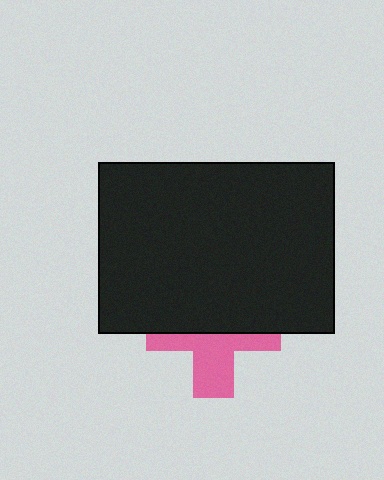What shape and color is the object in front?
The object in front is a black rectangle.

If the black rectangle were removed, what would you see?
You would see the complete pink cross.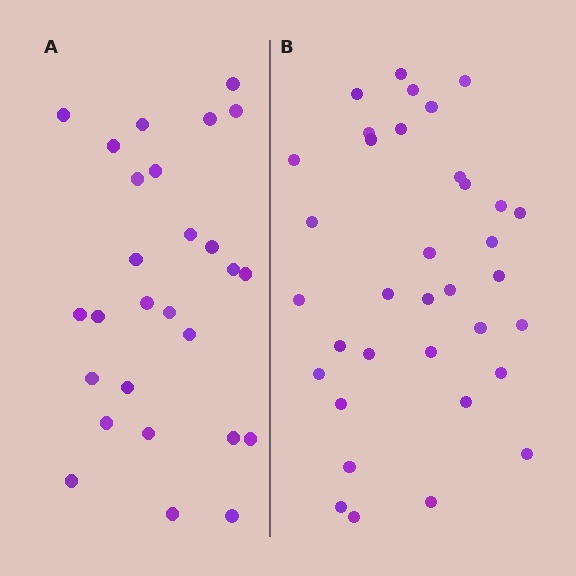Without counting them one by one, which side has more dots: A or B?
Region B (the right region) has more dots.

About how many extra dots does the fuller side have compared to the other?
Region B has roughly 8 or so more dots than region A.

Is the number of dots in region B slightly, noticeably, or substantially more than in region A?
Region B has noticeably more, but not dramatically so. The ratio is roughly 1.3 to 1.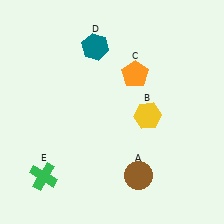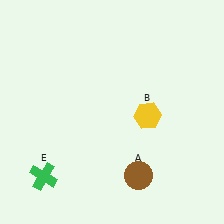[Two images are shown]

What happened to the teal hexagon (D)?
The teal hexagon (D) was removed in Image 2. It was in the top-left area of Image 1.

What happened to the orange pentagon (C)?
The orange pentagon (C) was removed in Image 2. It was in the top-right area of Image 1.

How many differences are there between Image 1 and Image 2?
There are 2 differences between the two images.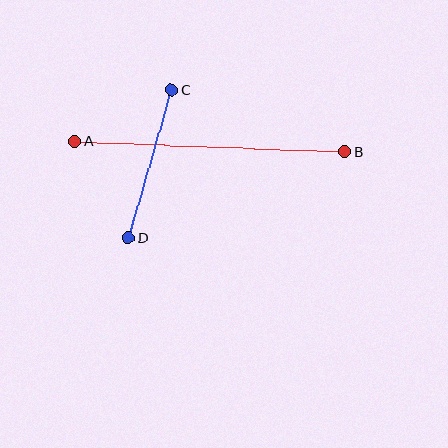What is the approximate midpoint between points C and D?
The midpoint is at approximately (150, 164) pixels.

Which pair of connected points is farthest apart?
Points A and B are farthest apart.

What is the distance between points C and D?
The distance is approximately 154 pixels.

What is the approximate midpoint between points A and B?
The midpoint is at approximately (210, 146) pixels.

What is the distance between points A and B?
The distance is approximately 270 pixels.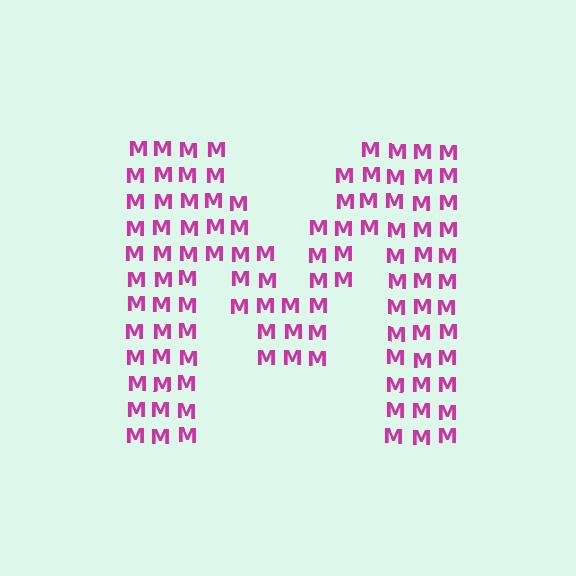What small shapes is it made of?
It is made of small letter M's.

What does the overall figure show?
The overall figure shows the letter M.